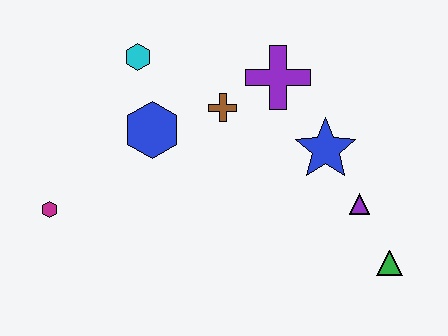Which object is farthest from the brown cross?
The green triangle is farthest from the brown cross.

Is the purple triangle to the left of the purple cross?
No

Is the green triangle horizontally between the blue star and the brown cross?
No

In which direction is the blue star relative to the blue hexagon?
The blue star is to the right of the blue hexagon.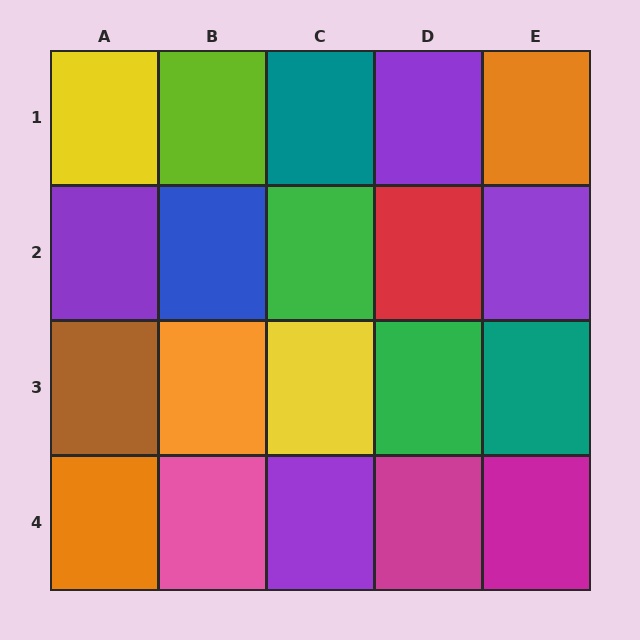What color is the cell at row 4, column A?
Orange.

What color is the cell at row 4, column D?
Magenta.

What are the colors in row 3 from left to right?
Brown, orange, yellow, green, teal.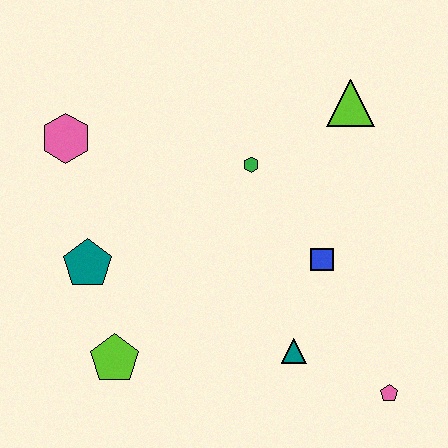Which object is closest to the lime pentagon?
The teal pentagon is closest to the lime pentagon.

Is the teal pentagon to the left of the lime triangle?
Yes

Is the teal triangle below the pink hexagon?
Yes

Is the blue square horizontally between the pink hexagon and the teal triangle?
No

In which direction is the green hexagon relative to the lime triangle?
The green hexagon is to the left of the lime triangle.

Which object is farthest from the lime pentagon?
The lime triangle is farthest from the lime pentagon.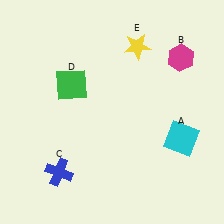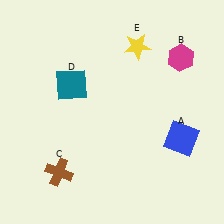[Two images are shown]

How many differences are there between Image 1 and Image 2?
There are 3 differences between the two images.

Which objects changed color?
A changed from cyan to blue. C changed from blue to brown. D changed from green to teal.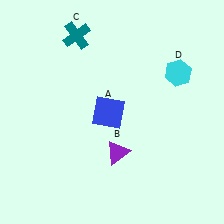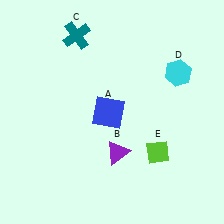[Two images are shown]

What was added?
A lime diamond (E) was added in Image 2.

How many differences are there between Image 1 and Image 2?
There is 1 difference between the two images.